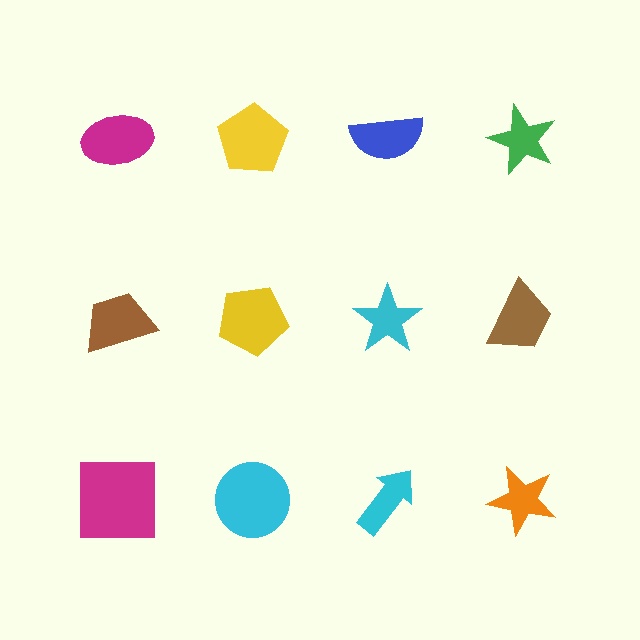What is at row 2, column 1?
A brown trapezoid.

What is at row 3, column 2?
A cyan circle.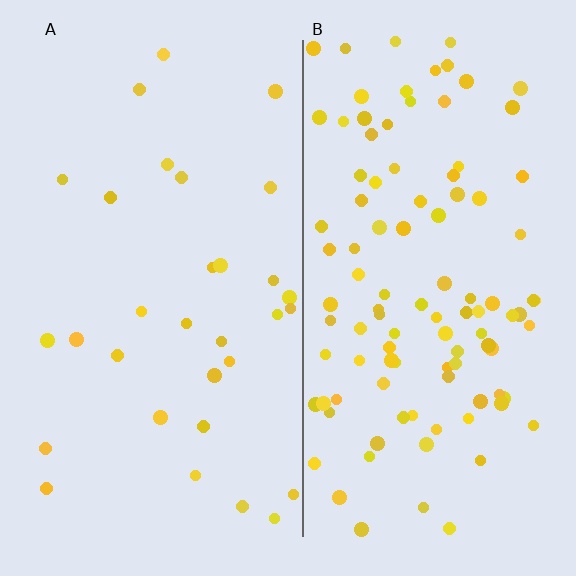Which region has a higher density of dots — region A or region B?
B (the right).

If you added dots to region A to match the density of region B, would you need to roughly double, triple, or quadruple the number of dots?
Approximately triple.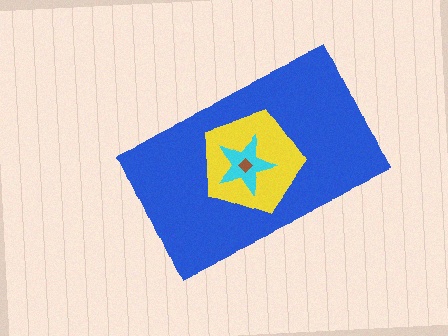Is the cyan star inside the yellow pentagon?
Yes.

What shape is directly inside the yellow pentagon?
The cyan star.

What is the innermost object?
The brown diamond.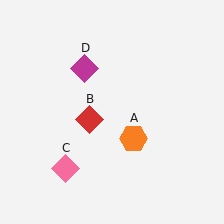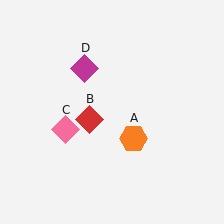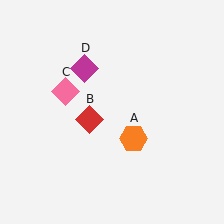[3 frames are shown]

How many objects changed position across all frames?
1 object changed position: pink diamond (object C).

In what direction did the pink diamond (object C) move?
The pink diamond (object C) moved up.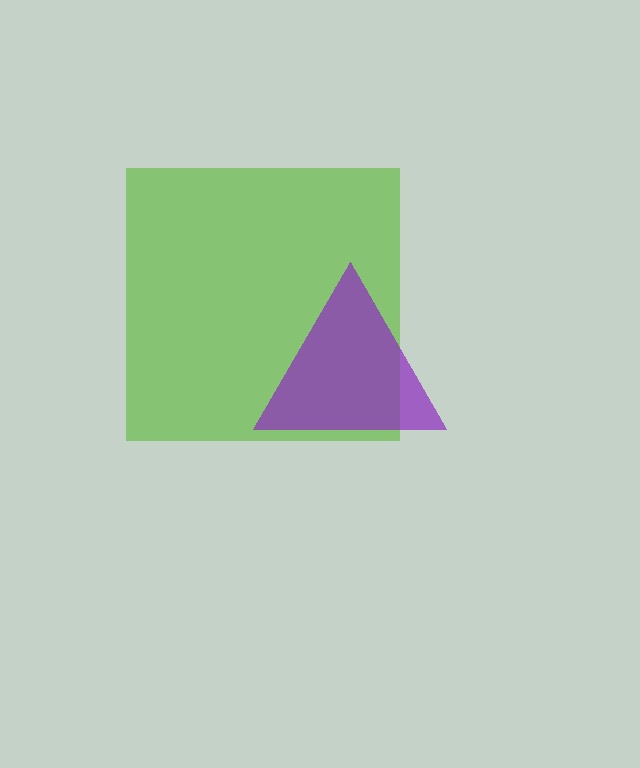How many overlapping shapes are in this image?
There are 2 overlapping shapes in the image.